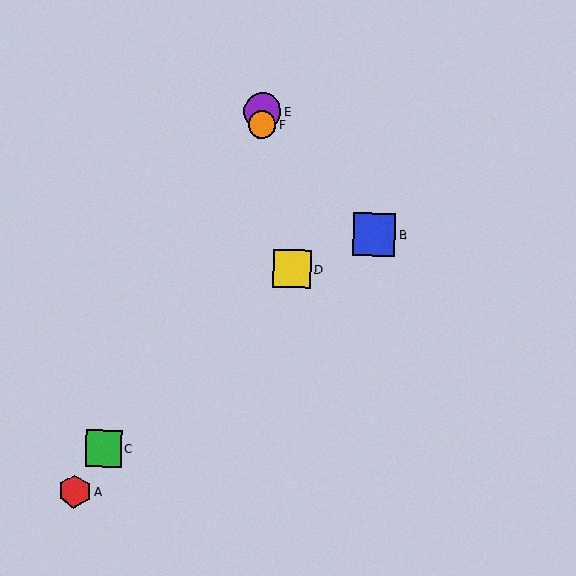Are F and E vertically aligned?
Yes, both are at x≈262.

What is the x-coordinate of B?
Object B is at x≈374.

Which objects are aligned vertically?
Objects E, F are aligned vertically.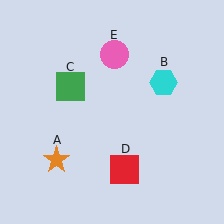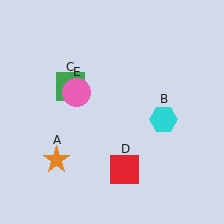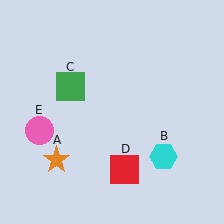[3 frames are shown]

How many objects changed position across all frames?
2 objects changed position: cyan hexagon (object B), pink circle (object E).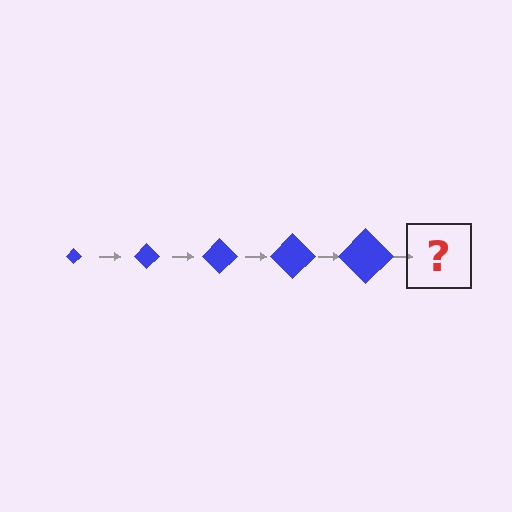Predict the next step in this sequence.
The next step is a blue diamond, larger than the previous one.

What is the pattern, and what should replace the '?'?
The pattern is that the diamond gets progressively larger each step. The '?' should be a blue diamond, larger than the previous one.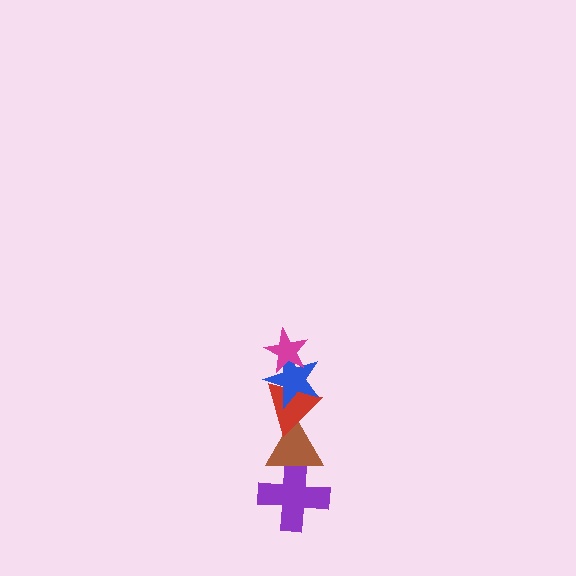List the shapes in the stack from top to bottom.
From top to bottom: the magenta star, the blue star, the red triangle, the brown triangle, the purple cross.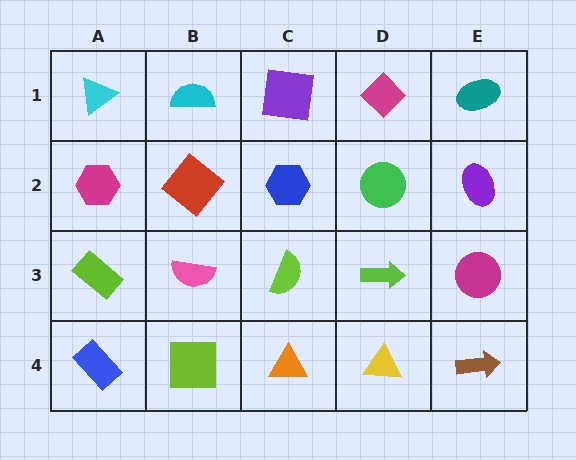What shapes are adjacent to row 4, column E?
A magenta circle (row 3, column E), a yellow triangle (row 4, column D).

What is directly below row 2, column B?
A pink semicircle.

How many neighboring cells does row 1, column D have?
3.